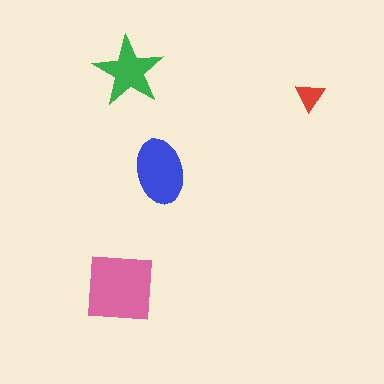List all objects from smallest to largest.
The red triangle, the green star, the blue ellipse, the pink square.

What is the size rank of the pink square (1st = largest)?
1st.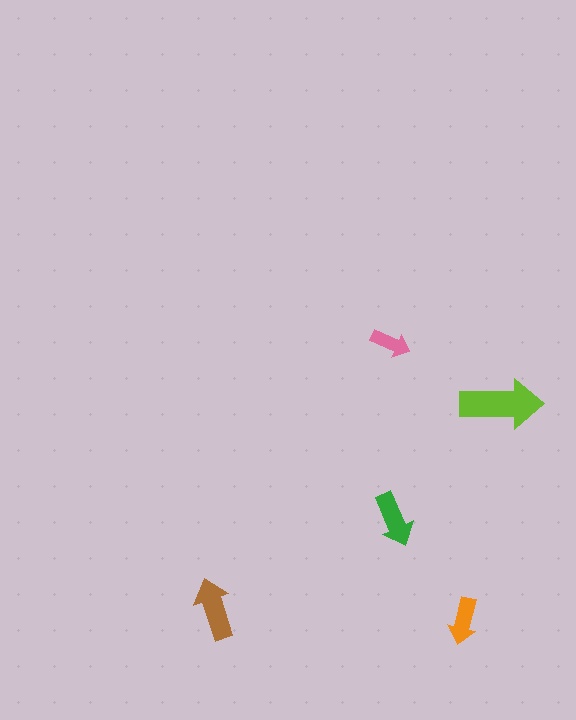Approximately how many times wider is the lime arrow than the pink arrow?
About 2 times wider.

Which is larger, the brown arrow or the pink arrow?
The brown one.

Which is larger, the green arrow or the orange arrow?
The green one.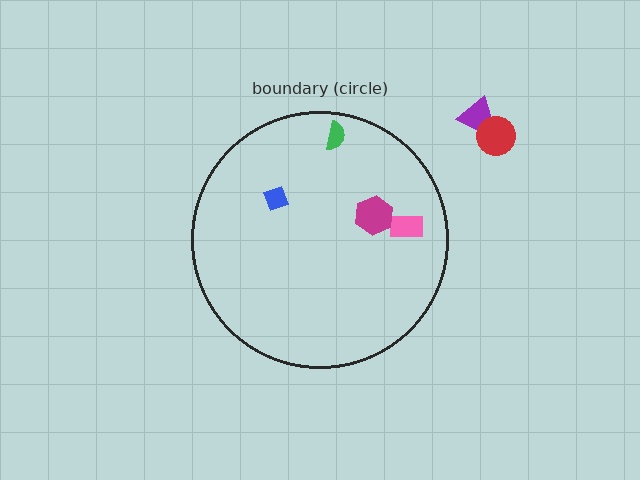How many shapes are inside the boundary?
4 inside, 2 outside.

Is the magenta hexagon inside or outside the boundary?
Inside.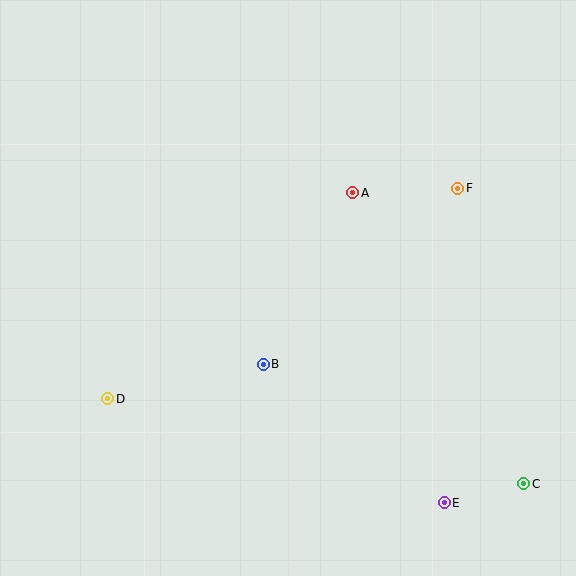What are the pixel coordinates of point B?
Point B is at (263, 364).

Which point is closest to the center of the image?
Point B at (263, 364) is closest to the center.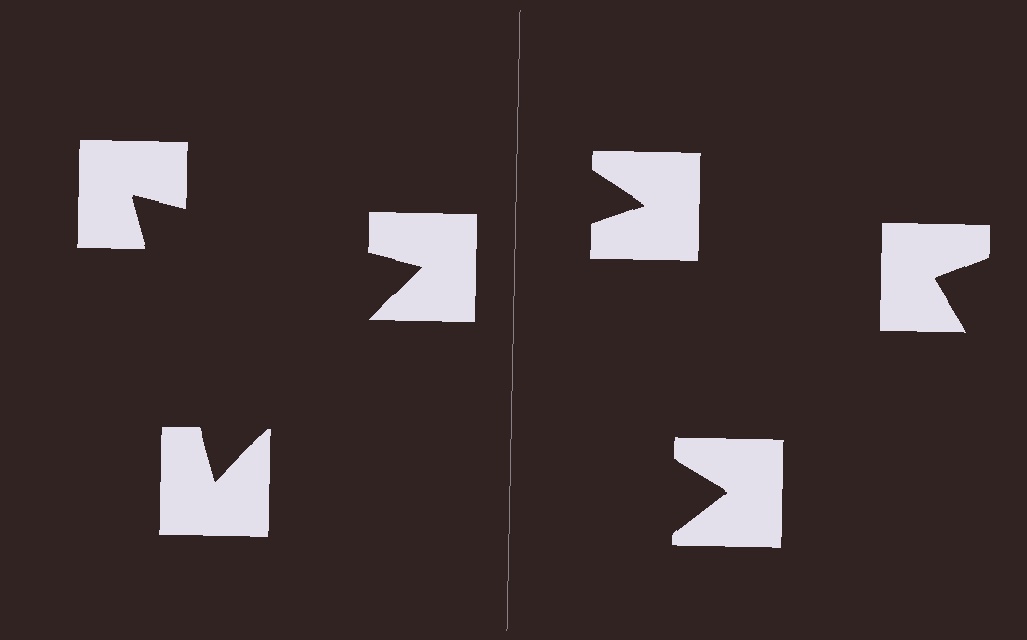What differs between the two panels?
The notched squares are positioned identically on both sides; only the wedge orientations differ. On the left they align to a triangle; on the right they are misaligned.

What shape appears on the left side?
An illusory triangle.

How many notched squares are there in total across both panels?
6 — 3 on each side.